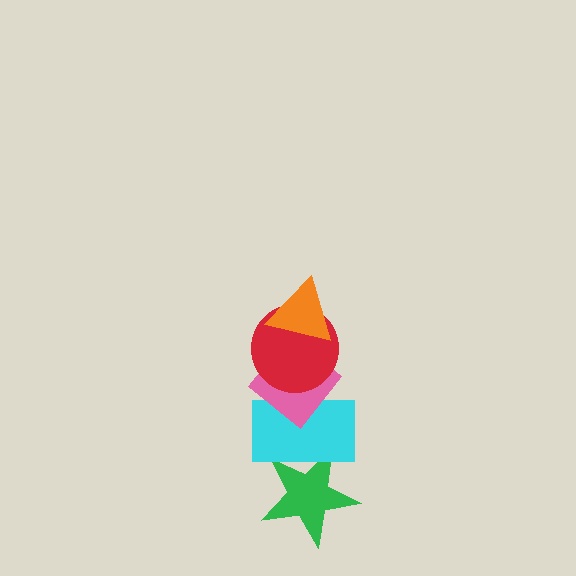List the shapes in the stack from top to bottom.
From top to bottom: the orange triangle, the red circle, the pink diamond, the cyan rectangle, the green star.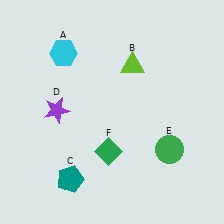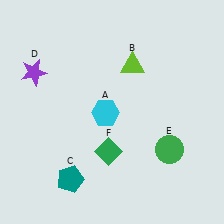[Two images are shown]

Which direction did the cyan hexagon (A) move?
The cyan hexagon (A) moved down.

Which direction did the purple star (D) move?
The purple star (D) moved up.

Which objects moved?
The objects that moved are: the cyan hexagon (A), the purple star (D).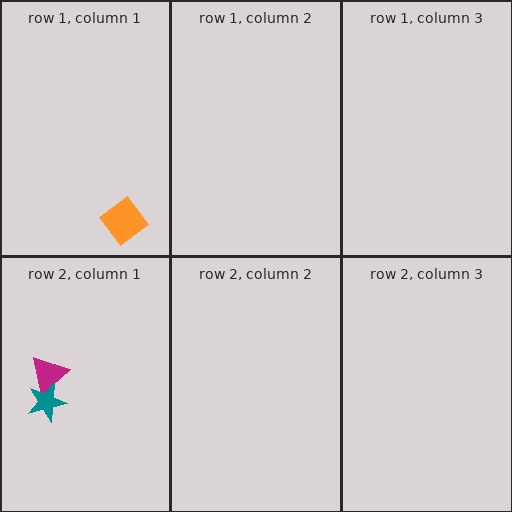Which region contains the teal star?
The row 2, column 1 region.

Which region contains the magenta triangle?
The row 2, column 1 region.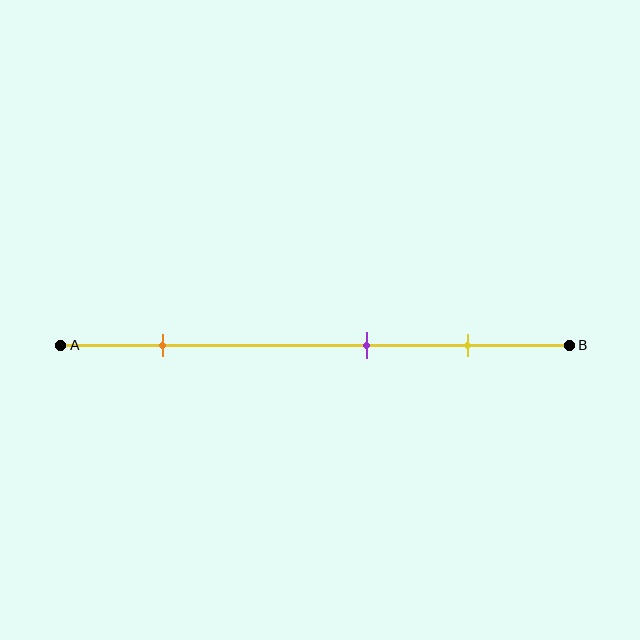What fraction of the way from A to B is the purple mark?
The purple mark is approximately 60% (0.6) of the way from A to B.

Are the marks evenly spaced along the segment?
No, the marks are not evenly spaced.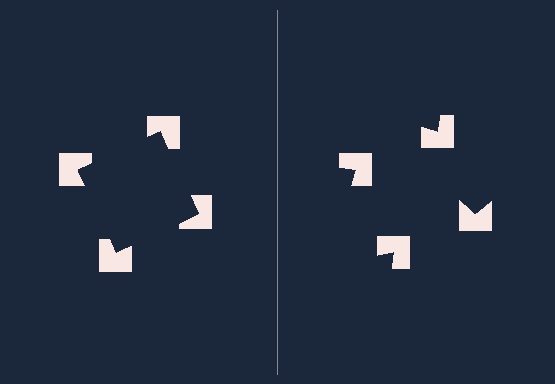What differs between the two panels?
The notched squares are positioned identically on both sides; only the wedge orientations differ. On the left they align to a square; on the right they are misaligned.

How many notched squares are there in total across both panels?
8 — 4 on each side.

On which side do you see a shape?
An illusory square appears on the left side. On the right side the wedge cuts are rotated, so no coherent shape forms.